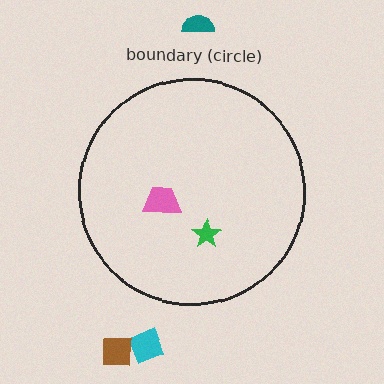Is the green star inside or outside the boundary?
Inside.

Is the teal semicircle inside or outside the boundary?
Outside.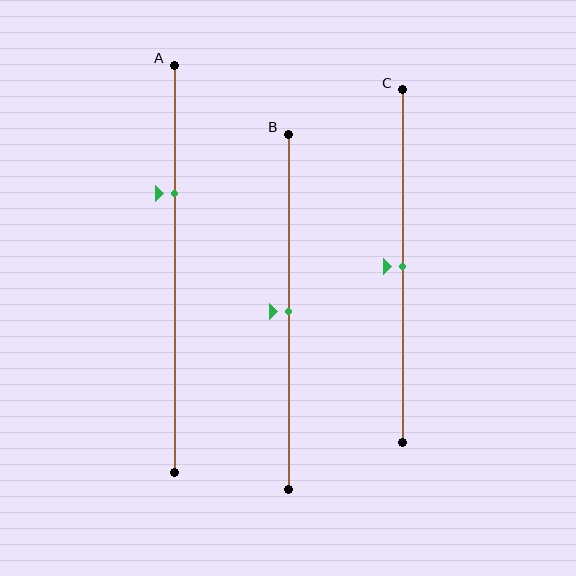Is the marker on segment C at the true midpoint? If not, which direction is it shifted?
Yes, the marker on segment C is at the true midpoint.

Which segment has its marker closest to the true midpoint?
Segment B has its marker closest to the true midpoint.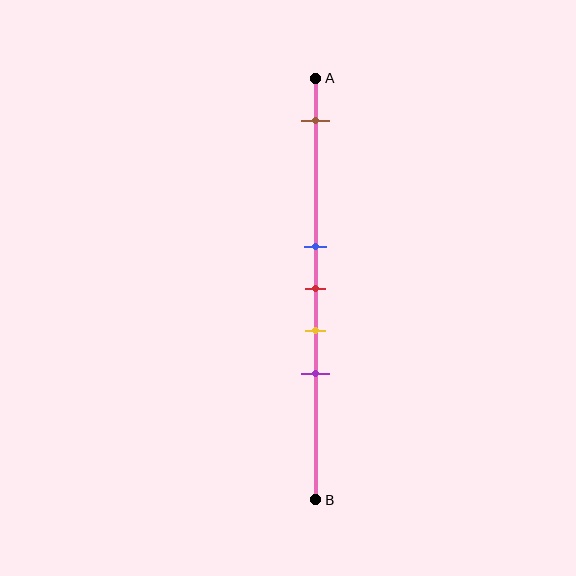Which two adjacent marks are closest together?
The blue and red marks are the closest adjacent pair.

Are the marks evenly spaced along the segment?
No, the marks are not evenly spaced.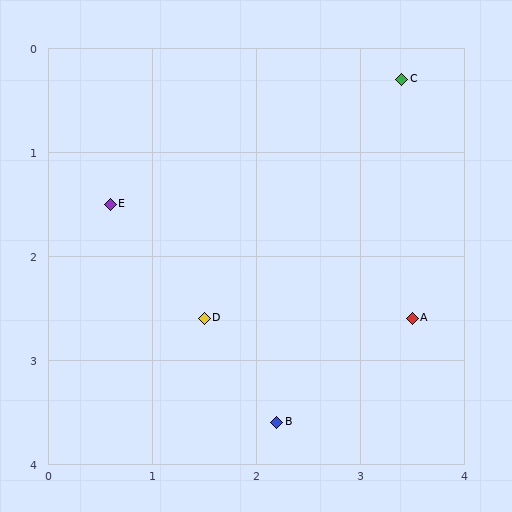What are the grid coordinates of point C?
Point C is at approximately (3.4, 0.3).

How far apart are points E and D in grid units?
Points E and D are about 1.4 grid units apart.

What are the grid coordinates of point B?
Point B is at approximately (2.2, 3.6).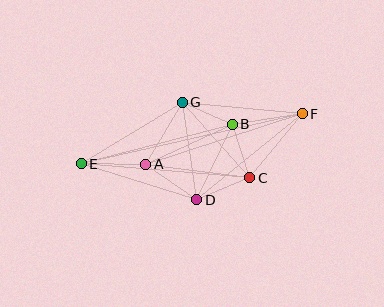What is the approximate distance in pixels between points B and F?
The distance between B and F is approximately 71 pixels.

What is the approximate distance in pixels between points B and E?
The distance between B and E is approximately 156 pixels.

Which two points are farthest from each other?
Points E and F are farthest from each other.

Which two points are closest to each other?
Points B and G are closest to each other.